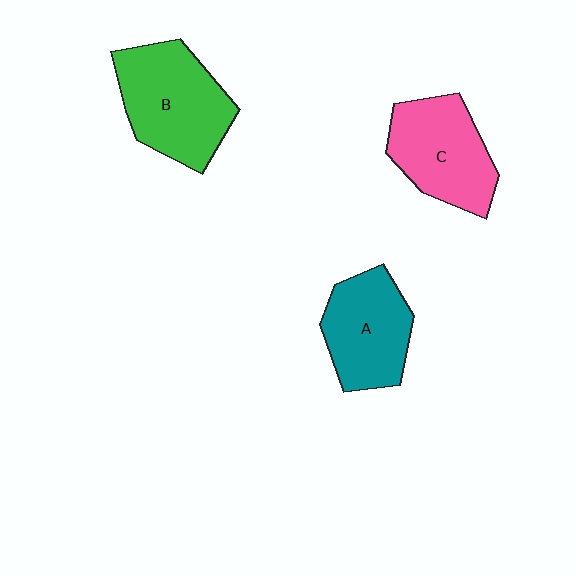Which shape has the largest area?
Shape B (green).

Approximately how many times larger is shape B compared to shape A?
Approximately 1.2 times.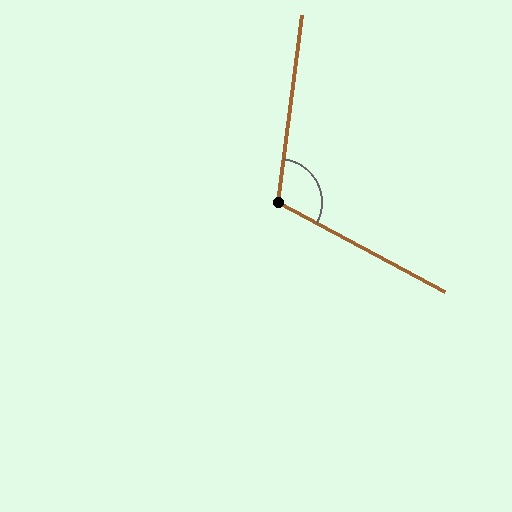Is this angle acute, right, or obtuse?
It is obtuse.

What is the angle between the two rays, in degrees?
Approximately 111 degrees.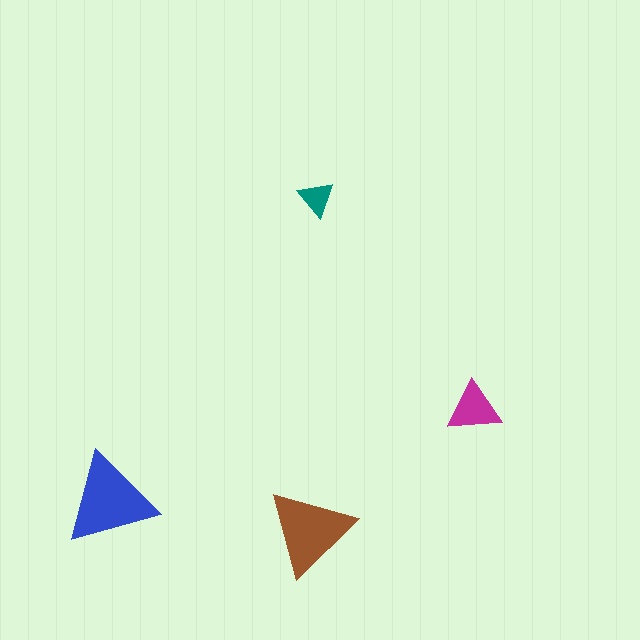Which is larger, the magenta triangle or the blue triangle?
The blue one.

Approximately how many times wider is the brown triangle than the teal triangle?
About 2.5 times wider.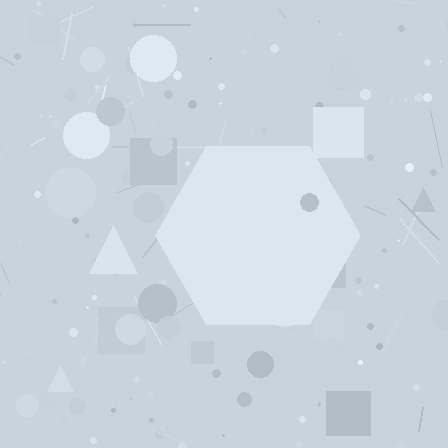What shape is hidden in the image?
A hexagon is hidden in the image.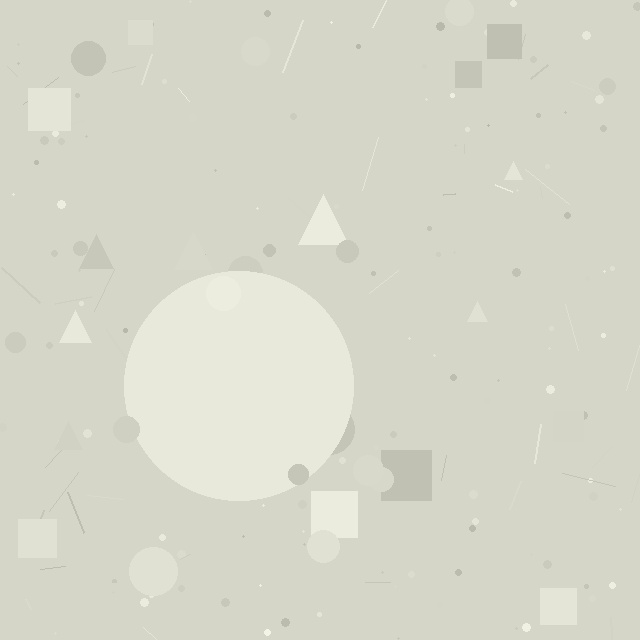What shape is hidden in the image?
A circle is hidden in the image.